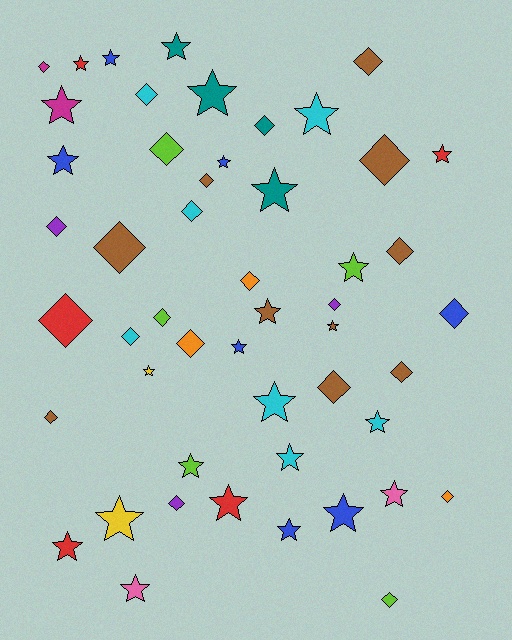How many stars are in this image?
There are 26 stars.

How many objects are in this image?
There are 50 objects.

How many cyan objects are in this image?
There are 7 cyan objects.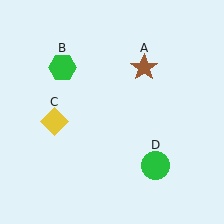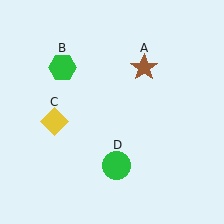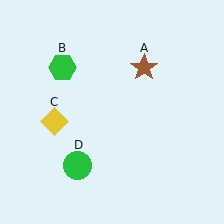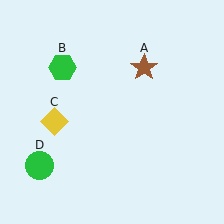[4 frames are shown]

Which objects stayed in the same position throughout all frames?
Brown star (object A) and green hexagon (object B) and yellow diamond (object C) remained stationary.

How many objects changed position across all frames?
1 object changed position: green circle (object D).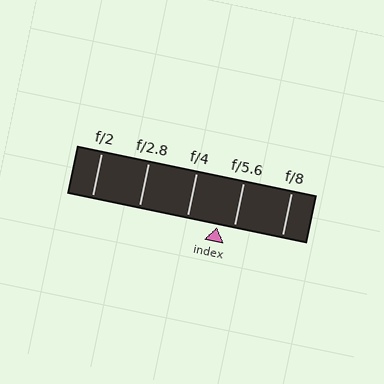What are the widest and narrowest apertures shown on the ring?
The widest aperture shown is f/2 and the narrowest is f/8.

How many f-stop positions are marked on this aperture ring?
There are 5 f-stop positions marked.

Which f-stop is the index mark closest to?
The index mark is closest to f/5.6.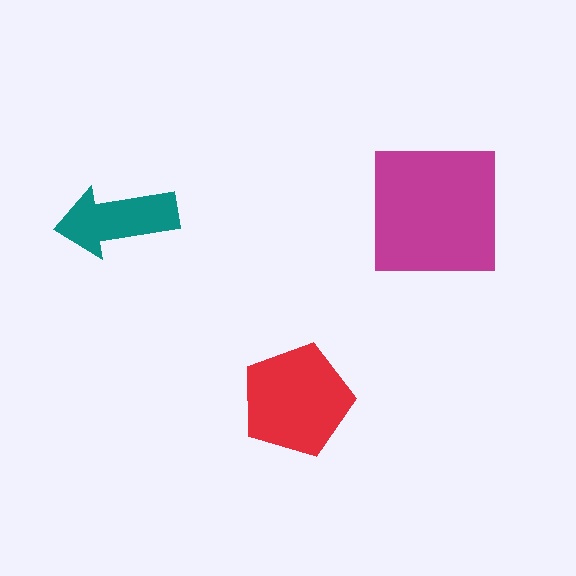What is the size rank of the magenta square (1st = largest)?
1st.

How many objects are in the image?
There are 3 objects in the image.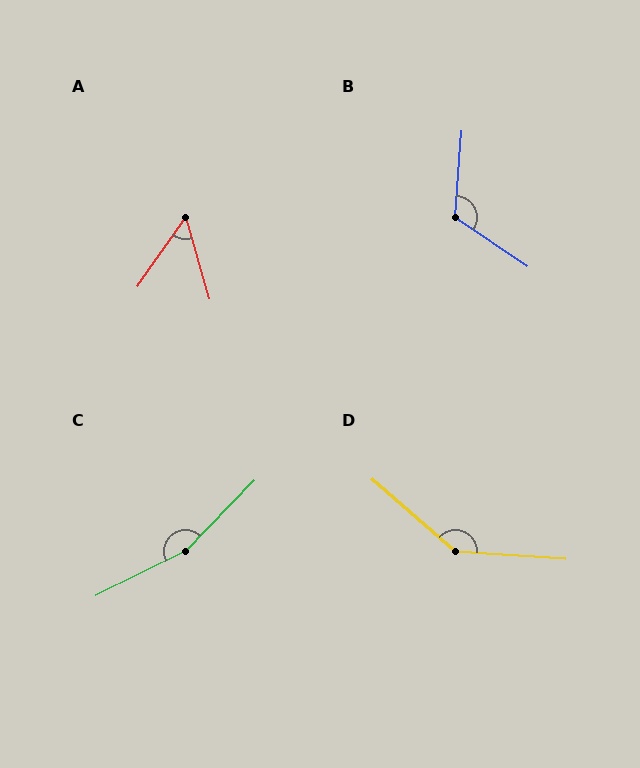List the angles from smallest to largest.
A (52°), B (120°), D (143°), C (161°).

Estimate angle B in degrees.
Approximately 120 degrees.